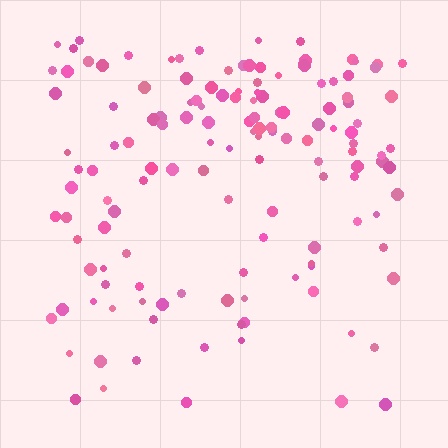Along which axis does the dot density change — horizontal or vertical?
Vertical.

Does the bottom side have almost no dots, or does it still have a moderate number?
Still a moderate number, just noticeably fewer than the top.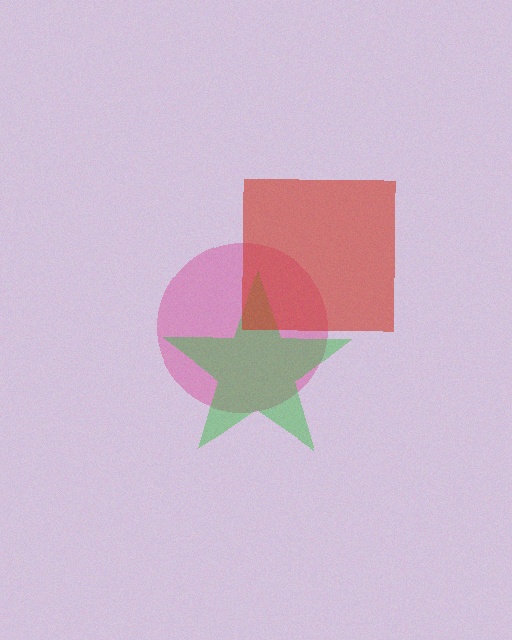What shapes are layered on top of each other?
The layered shapes are: a magenta circle, a green star, a red square.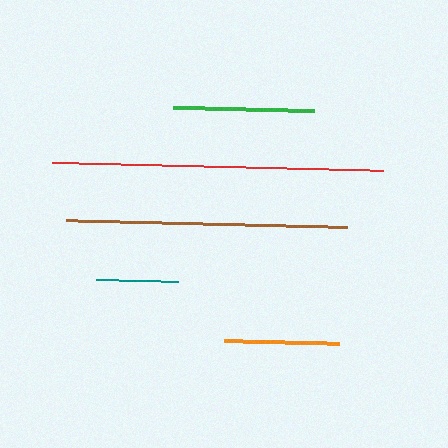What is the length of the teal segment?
The teal segment is approximately 82 pixels long.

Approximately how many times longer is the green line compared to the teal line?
The green line is approximately 1.7 times the length of the teal line.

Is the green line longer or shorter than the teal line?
The green line is longer than the teal line.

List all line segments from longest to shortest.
From longest to shortest: red, brown, green, orange, teal.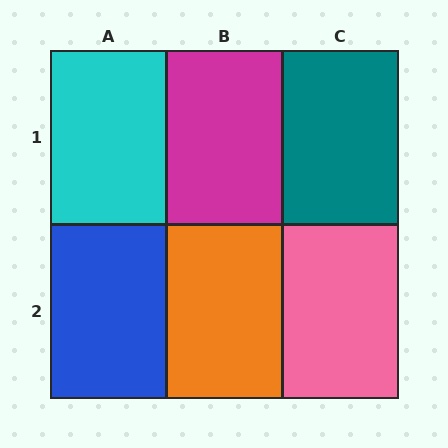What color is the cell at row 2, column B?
Orange.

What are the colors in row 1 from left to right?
Cyan, magenta, teal.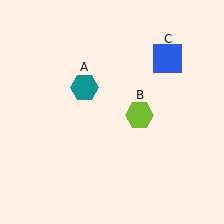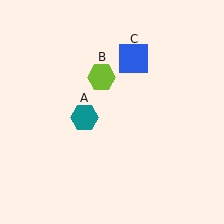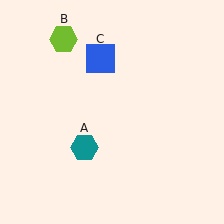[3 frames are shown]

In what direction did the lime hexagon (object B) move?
The lime hexagon (object B) moved up and to the left.